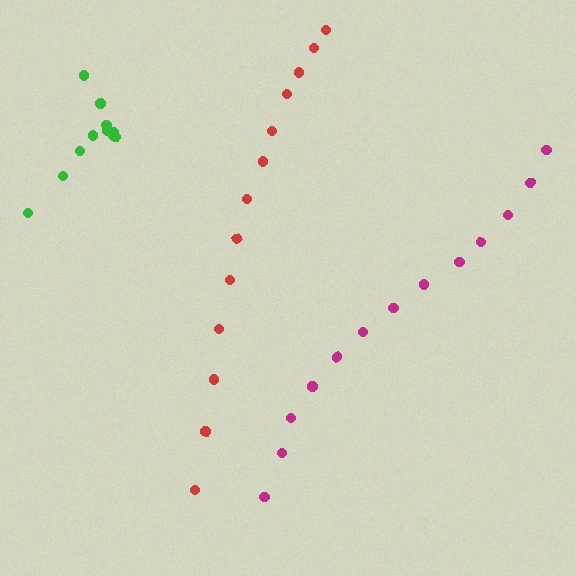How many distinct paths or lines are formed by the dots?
There are 3 distinct paths.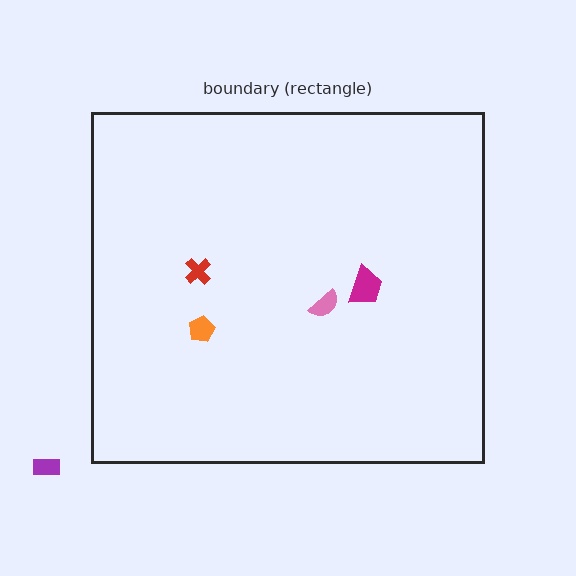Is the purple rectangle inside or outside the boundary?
Outside.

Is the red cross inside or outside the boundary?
Inside.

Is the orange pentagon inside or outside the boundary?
Inside.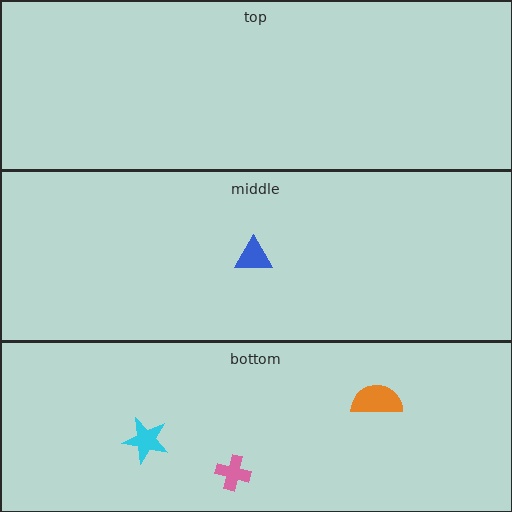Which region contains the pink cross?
The bottom region.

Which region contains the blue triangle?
The middle region.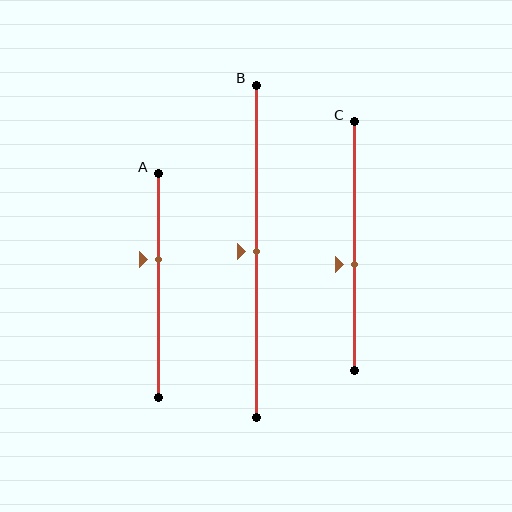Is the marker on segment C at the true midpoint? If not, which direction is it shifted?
No, the marker on segment C is shifted downward by about 7% of the segment length.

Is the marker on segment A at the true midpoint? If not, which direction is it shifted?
No, the marker on segment A is shifted upward by about 12% of the segment length.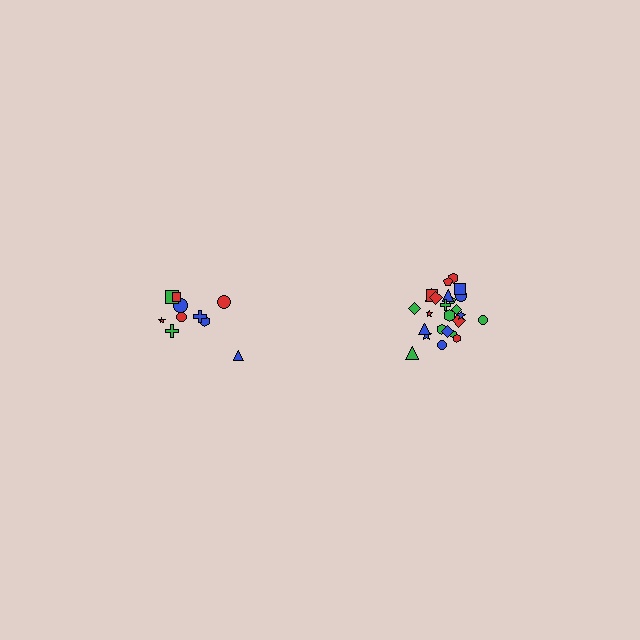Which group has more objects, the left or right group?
The right group.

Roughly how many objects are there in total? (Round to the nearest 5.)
Roughly 35 objects in total.